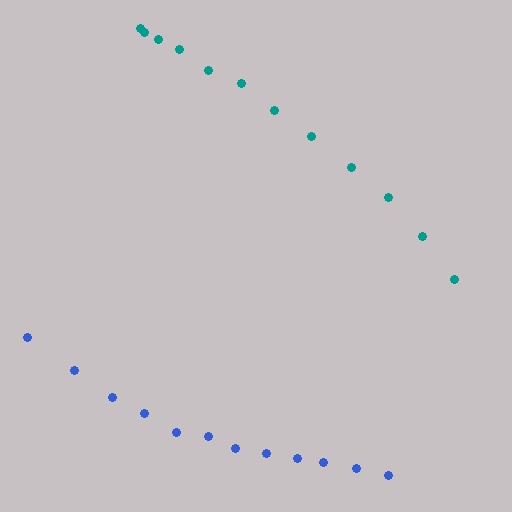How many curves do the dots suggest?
There are 2 distinct paths.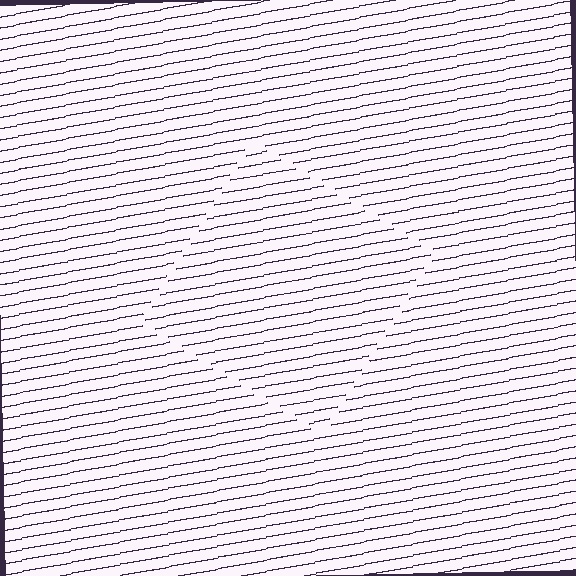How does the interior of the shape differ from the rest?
The interior of the shape contains the same grating, shifted by half a period — the contour is defined by the phase discontinuity where line-ends from the inner and outer gratings abut.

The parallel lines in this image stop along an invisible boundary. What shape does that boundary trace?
An illusory square. The interior of the shape contains the same grating, shifted by half a period — the contour is defined by the phase discontinuity where line-ends from the inner and outer gratings abut.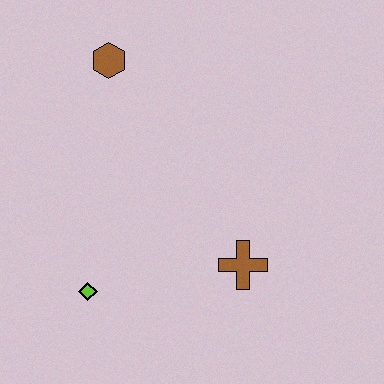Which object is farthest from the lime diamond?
The brown hexagon is farthest from the lime diamond.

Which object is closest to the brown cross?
The lime diamond is closest to the brown cross.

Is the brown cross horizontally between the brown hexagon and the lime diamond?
No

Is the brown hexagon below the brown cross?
No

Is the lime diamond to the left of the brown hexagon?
Yes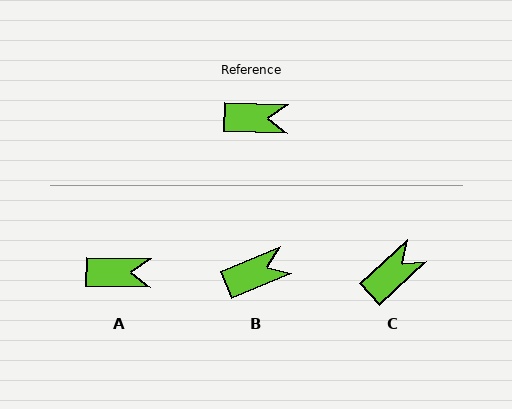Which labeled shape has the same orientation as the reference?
A.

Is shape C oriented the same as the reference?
No, it is off by about 44 degrees.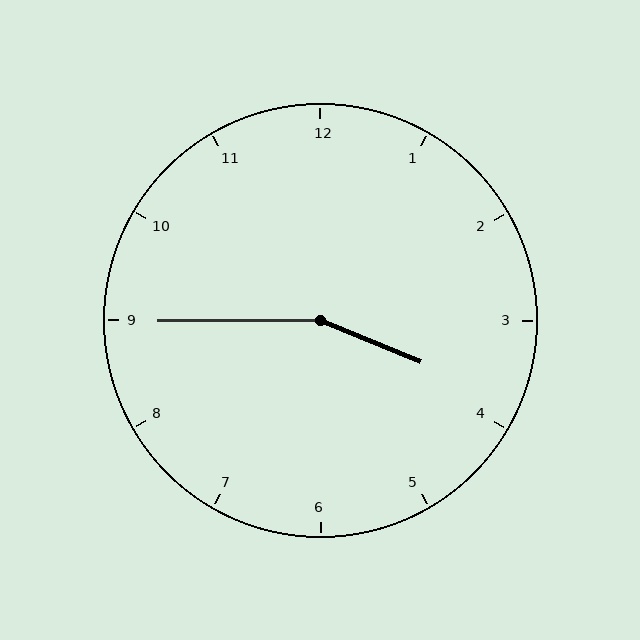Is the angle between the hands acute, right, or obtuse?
It is obtuse.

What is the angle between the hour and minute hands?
Approximately 158 degrees.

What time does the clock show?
3:45.